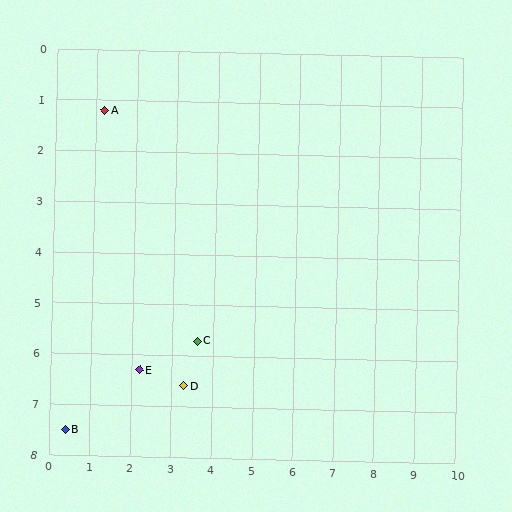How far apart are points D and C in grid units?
Points D and C are about 0.9 grid units apart.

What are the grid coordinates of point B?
Point B is at approximately (0.4, 7.5).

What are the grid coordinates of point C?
Point C is at approximately (3.6, 5.7).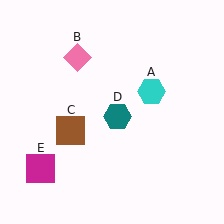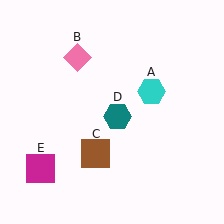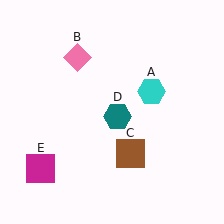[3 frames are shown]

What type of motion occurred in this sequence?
The brown square (object C) rotated counterclockwise around the center of the scene.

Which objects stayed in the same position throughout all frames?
Cyan hexagon (object A) and pink diamond (object B) and teal hexagon (object D) and magenta square (object E) remained stationary.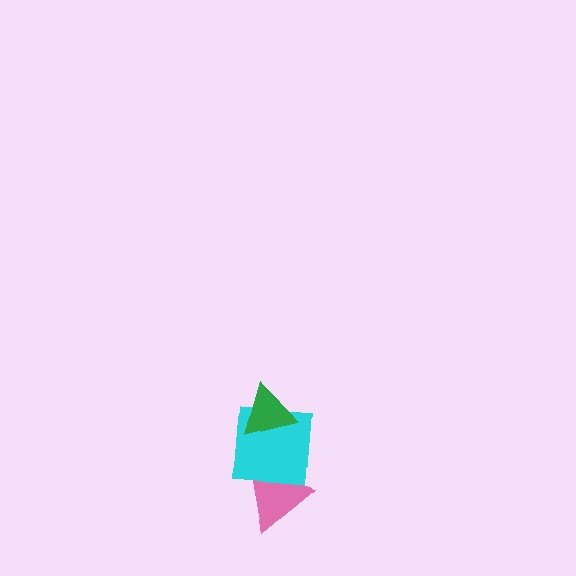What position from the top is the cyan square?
The cyan square is 2nd from the top.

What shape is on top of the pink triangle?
The cyan square is on top of the pink triangle.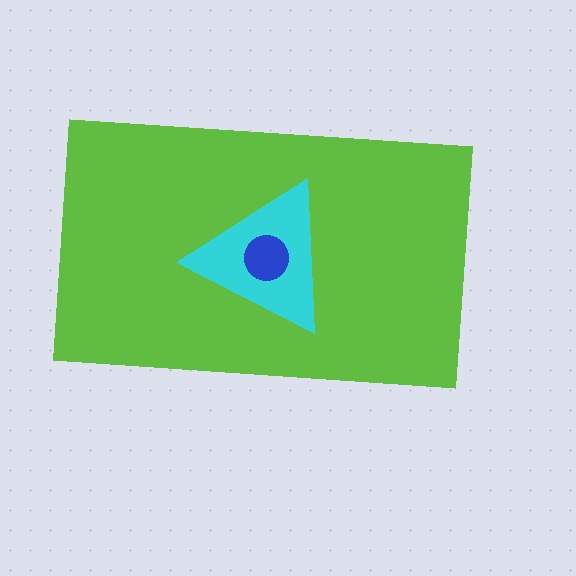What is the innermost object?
The blue circle.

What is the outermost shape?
The lime rectangle.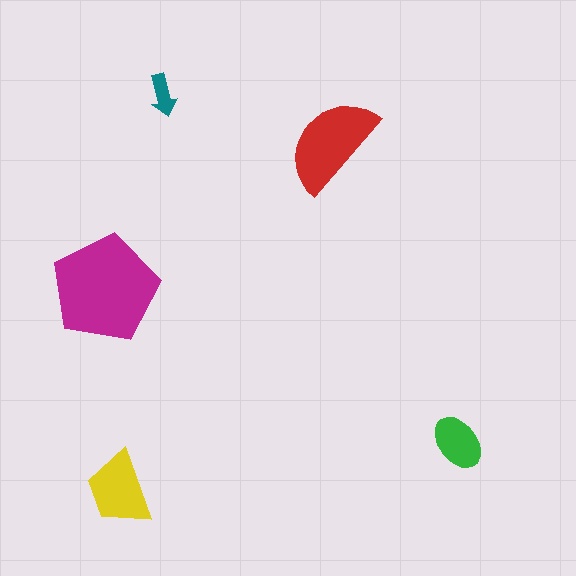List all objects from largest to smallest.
The magenta pentagon, the red semicircle, the yellow trapezoid, the green ellipse, the teal arrow.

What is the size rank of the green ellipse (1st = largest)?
4th.